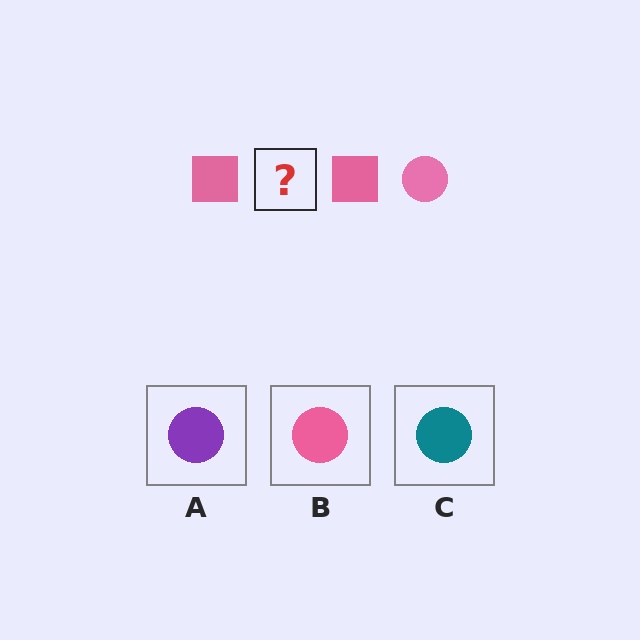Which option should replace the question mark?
Option B.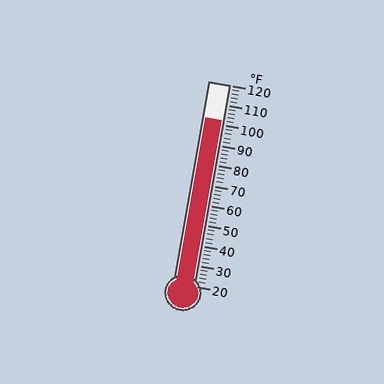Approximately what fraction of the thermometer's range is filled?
The thermometer is filled to approximately 80% of its range.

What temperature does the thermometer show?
The thermometer shows approximately 102°F.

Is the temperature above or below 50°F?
The temperature is above 50°F.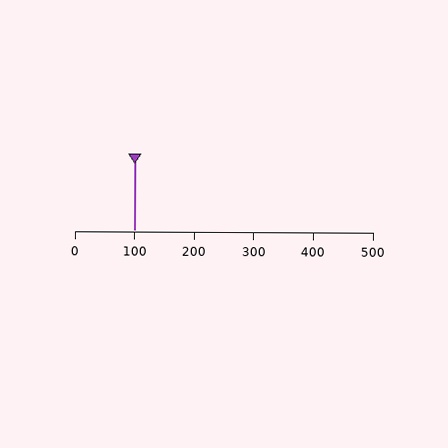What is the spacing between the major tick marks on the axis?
The major ticks are spaced 100 apart.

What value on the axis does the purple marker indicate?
The marker indicates approximately 100.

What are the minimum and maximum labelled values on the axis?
The axis runs from 0 to 500.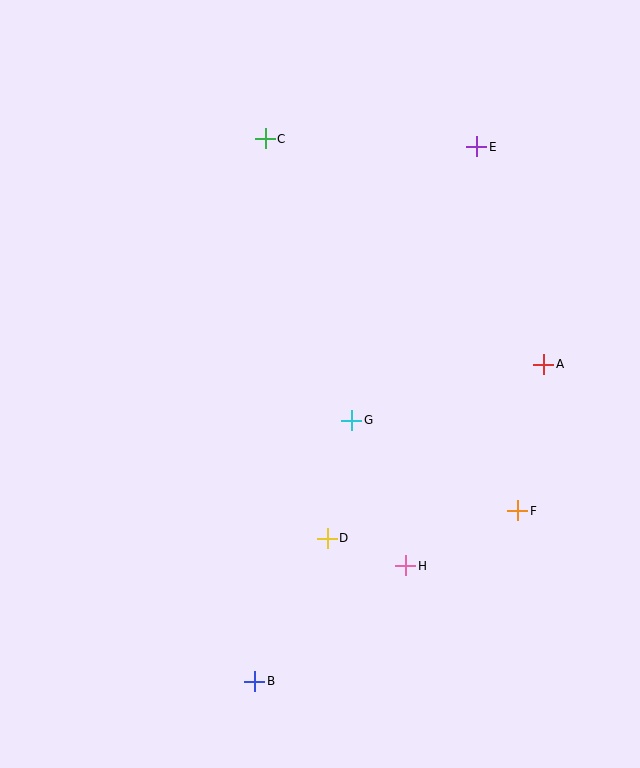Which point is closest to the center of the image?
Point G at (352, 420) is closest to the center.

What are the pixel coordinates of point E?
Point E is at (477, 147).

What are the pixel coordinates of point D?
Point D is at (327, 538).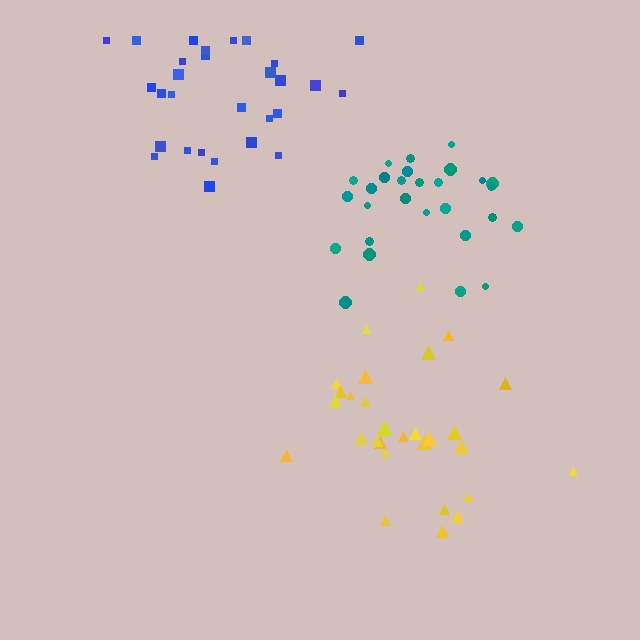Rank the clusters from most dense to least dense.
teal, yellow, blue.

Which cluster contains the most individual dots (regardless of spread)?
Yellow (29).